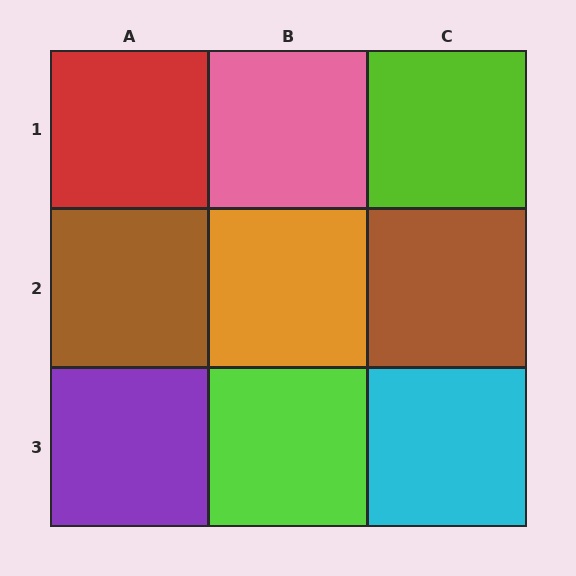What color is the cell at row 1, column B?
Pink.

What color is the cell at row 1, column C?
Lime.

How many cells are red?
1 cell is red.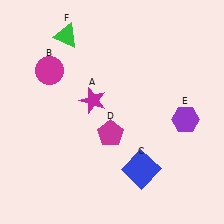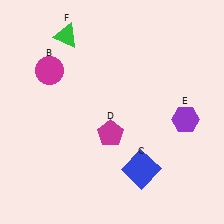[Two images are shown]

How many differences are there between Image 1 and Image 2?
There is 1 difference between the two images.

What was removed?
The magenta star (A) was removed in Image 2.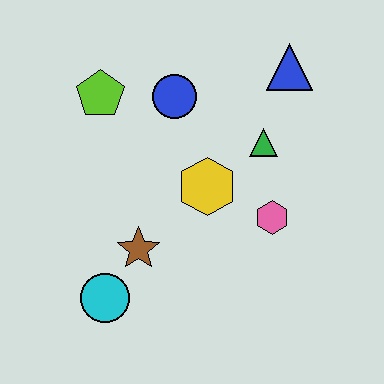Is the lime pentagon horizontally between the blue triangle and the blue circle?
No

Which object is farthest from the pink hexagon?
The lime pentagon is farthest from the pink hexagon.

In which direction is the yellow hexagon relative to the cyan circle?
The yellow hexagon is above the cyan circle.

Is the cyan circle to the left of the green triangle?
Yes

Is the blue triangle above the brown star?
Yes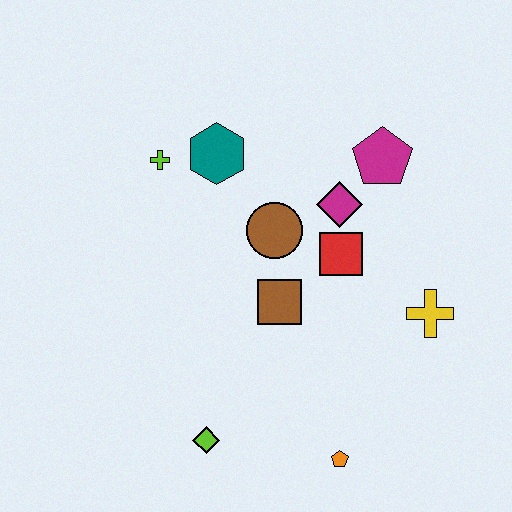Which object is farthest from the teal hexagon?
The orange pentagon is farthest from the teal hexagon.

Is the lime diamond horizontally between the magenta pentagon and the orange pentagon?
No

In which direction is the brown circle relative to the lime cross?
The brown circle is to the right of the lime cross.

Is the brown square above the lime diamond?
Yes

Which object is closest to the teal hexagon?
The lime cross is closest to the teal hexagon.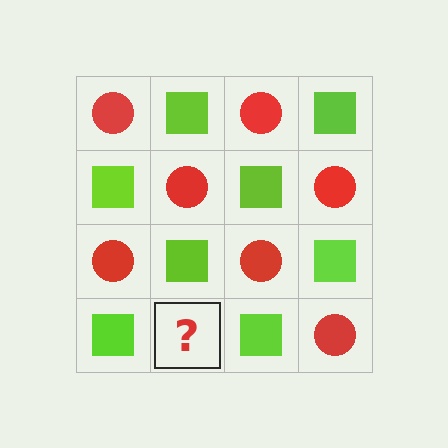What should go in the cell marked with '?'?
The missing cell should contain a red circle.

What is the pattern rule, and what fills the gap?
The rule is that it alternates red circle and lime square in a checkerboard pattern. The gap should be filled with a red circle.